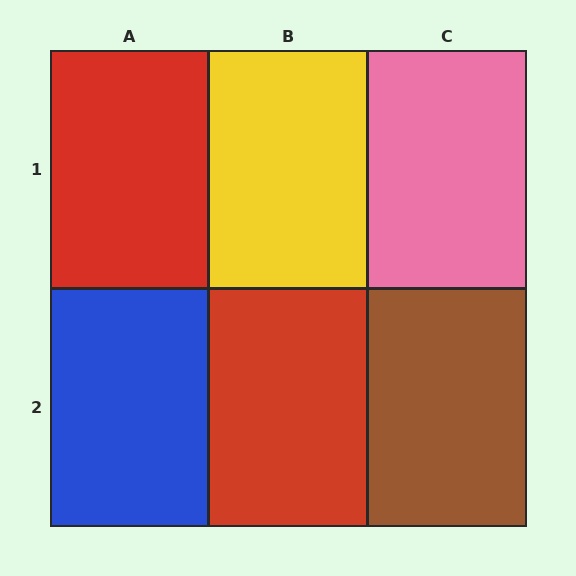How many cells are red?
2 cells are red.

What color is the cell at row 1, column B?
Yellow.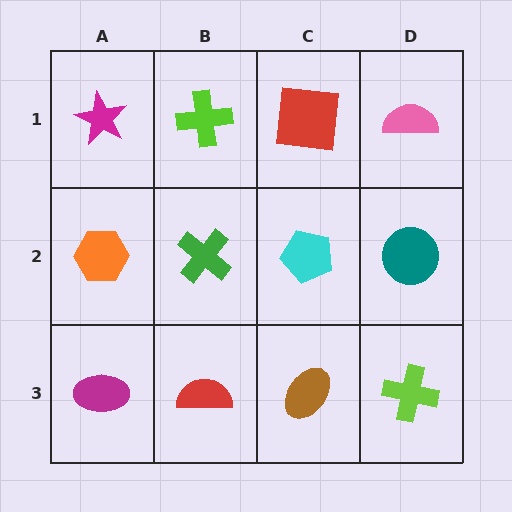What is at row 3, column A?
A magenta ellipse.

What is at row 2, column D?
A teal circle.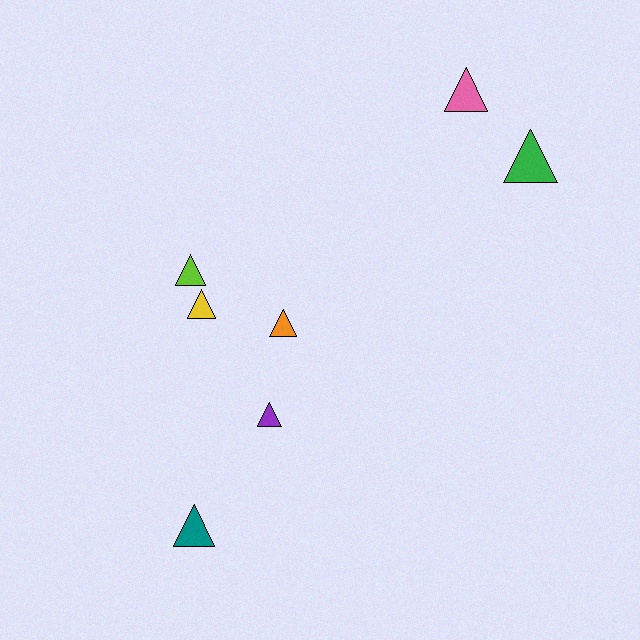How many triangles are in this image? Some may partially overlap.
There are 7 triangles.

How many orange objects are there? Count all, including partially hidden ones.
There is 1 orange object.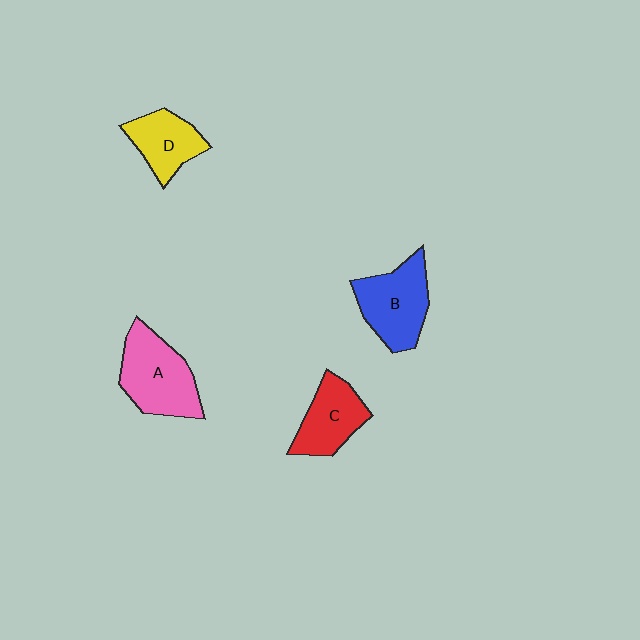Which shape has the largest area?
Shape A (pink).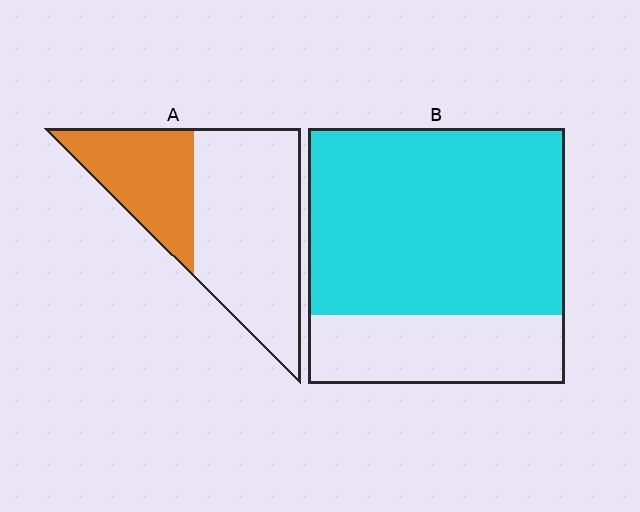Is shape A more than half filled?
No.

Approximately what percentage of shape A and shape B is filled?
A is approximately 35% and B is approximately 75%.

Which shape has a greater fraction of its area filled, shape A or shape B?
Shape B.